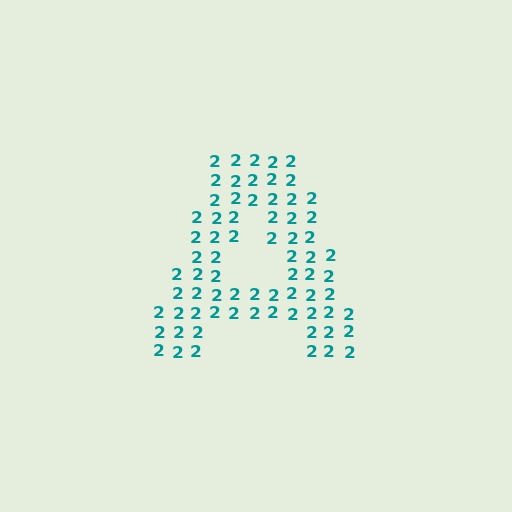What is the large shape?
The large shape is the letter A.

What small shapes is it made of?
It is made of small digit 2's.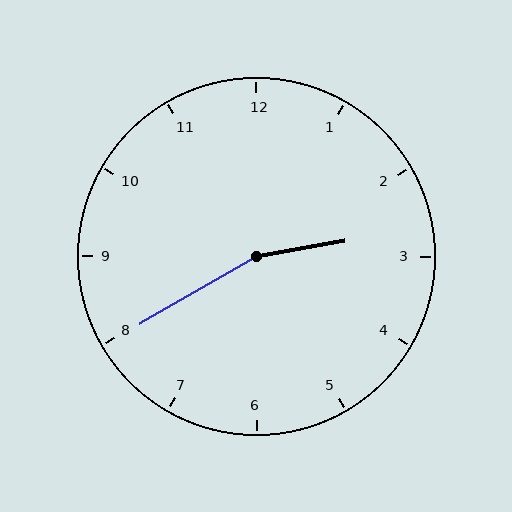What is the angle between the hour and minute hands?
Approximately 160 degrees.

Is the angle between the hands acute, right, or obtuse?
It is obtuse.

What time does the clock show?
2:40.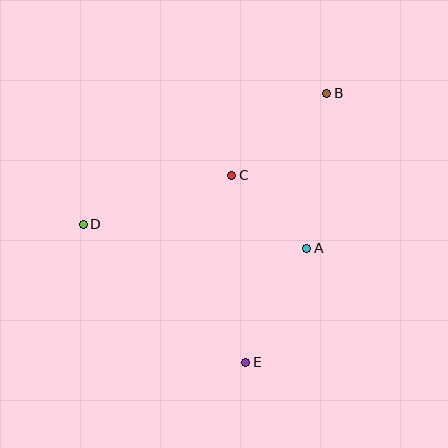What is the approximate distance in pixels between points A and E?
The distance between A and E is approximately 130 pixels.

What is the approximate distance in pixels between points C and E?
The distance between C and E is approximately 188 pixels.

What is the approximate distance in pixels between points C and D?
The distance between C and D is approximately 156 pixels.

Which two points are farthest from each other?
Points B and E are farthest from each other.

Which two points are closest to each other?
Points A and C are closest to each other.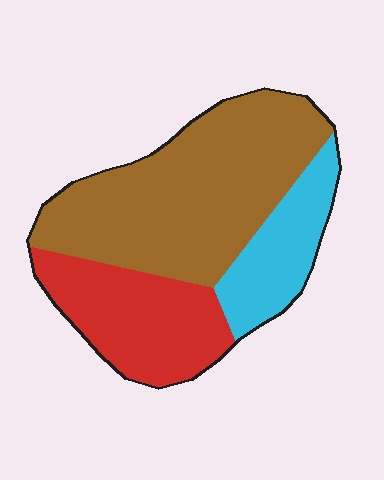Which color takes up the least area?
Cyan, at roughly 20%.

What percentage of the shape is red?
Red takes up about one quarter (1/4) of the shape.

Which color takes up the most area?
Brown, at roughly 55%.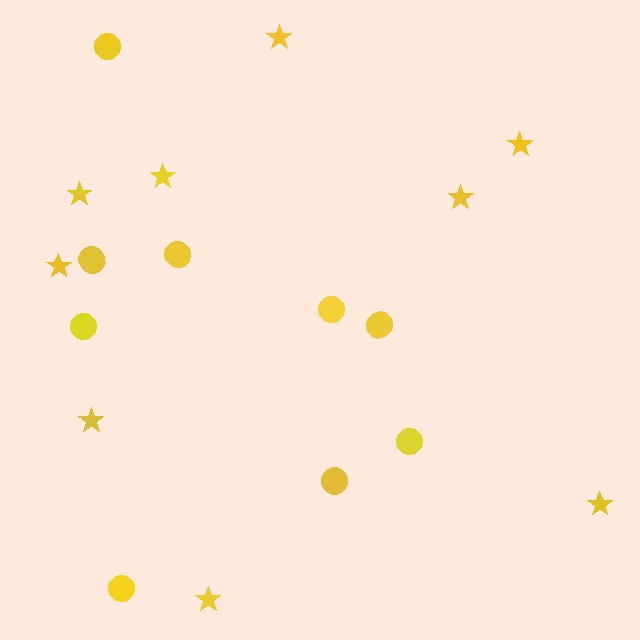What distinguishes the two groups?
There are 2 groups: one group of stars (9) and one group of circles (9).